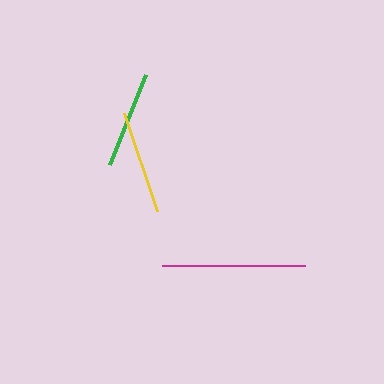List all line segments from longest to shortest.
From longest to shortest: magenta, yellow, green.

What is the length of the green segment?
The green segment is approximately 97 pixels long.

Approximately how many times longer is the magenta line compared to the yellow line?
The magenta line is approximately 1.4 times the length of the yellow line.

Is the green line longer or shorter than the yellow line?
The yellow line is longer than the green line.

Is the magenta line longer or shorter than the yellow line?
The magenta line is longer than the yellow line.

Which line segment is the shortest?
The green line is the shortest at approximately 97 pixels.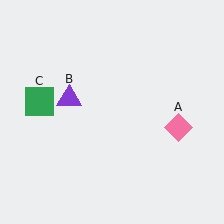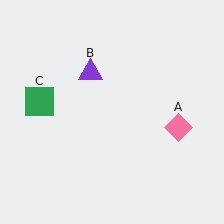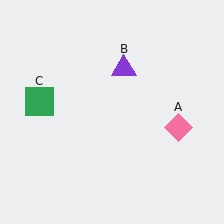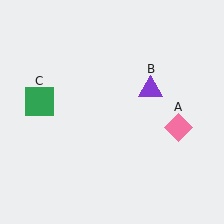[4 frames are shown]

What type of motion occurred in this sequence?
The purple triangle (object B) rotated clockwise around the center of the scene.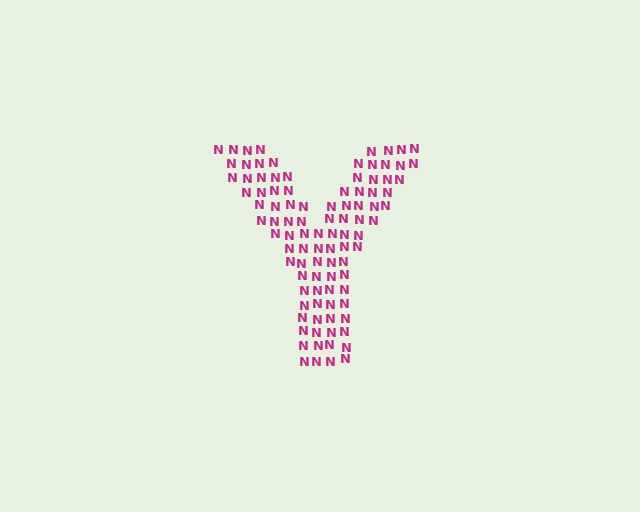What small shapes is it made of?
It is made of small letter N's.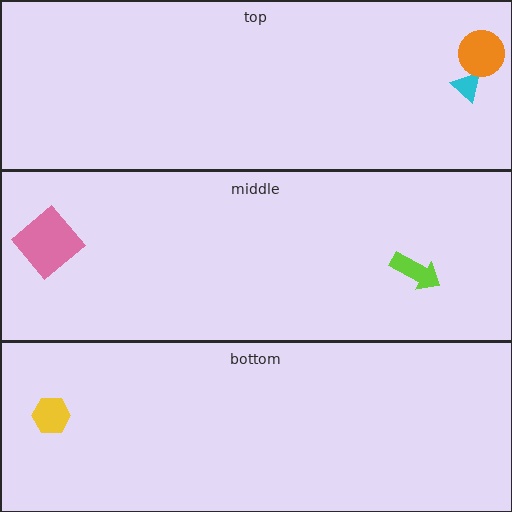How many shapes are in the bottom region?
1.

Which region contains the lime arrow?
The middle region.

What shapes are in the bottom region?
The yellow hexagon.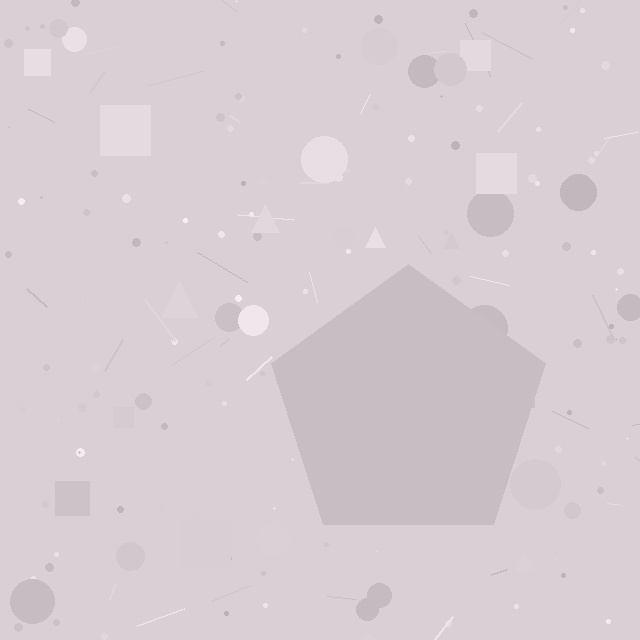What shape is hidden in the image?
A pentagon is hidden in the image.